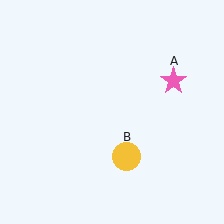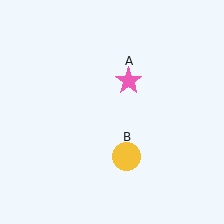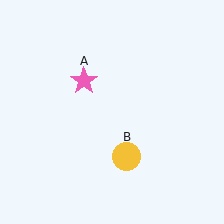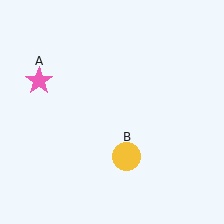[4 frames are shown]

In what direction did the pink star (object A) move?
The pink star (object A) moved left.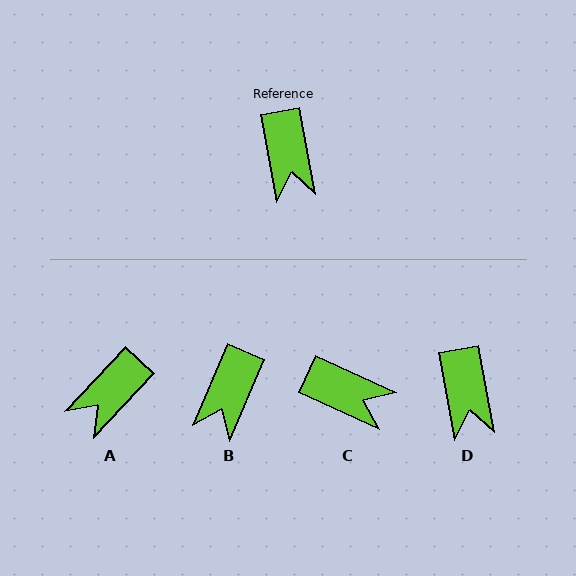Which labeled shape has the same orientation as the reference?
D.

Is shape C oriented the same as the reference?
No, it is off by about 55 degrees.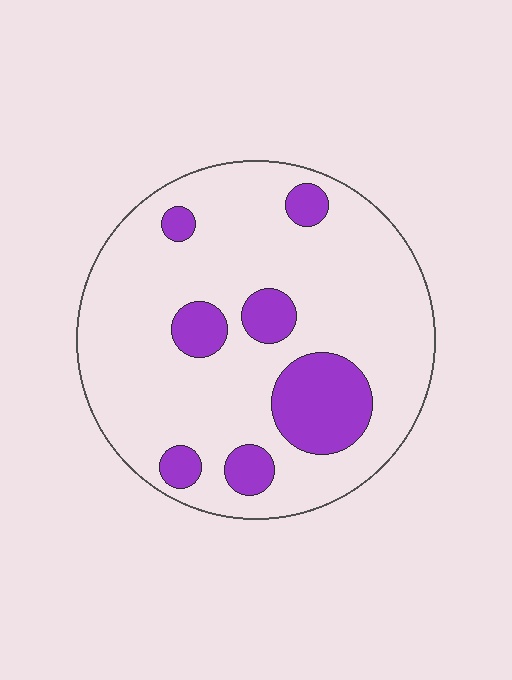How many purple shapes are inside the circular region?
7.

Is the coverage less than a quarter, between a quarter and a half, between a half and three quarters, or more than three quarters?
Less than a quarter.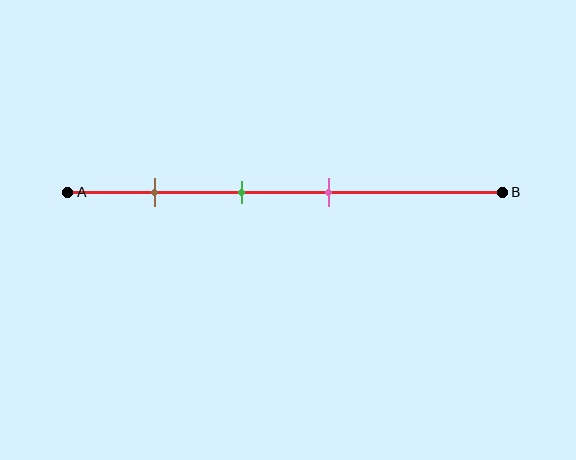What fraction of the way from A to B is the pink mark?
The pink mark is approximately 60% (0.6) of the way from A to B.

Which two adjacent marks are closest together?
The green and pink marks are the closest adjacent pair.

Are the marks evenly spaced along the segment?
Yes, the marks are approximately evenly spaced.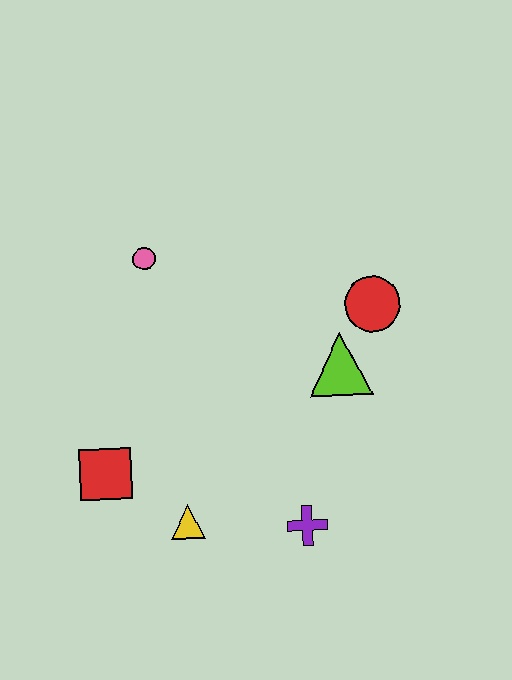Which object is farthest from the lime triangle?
The red square is farthest from the lime triangle.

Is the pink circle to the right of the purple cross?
No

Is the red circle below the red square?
No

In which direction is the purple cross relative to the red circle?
The purple cross is below the red circle.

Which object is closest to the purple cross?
The yellow triangle is closest to the purple cross.